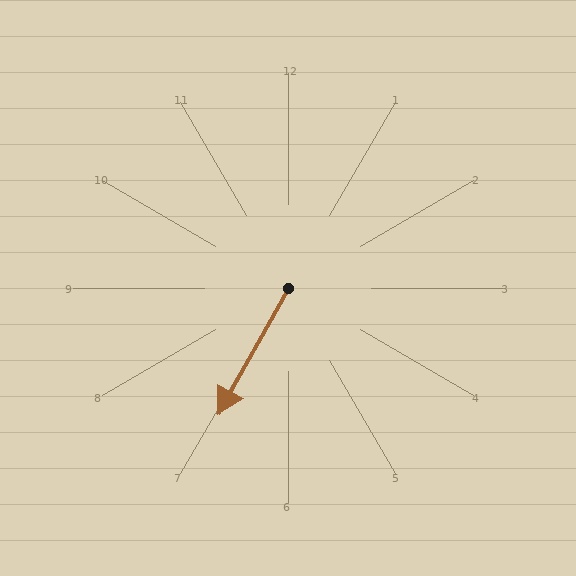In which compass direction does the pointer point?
Southwest.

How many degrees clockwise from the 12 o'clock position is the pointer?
Approximately 209 degrees.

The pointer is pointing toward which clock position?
Roughly 7 o'clock.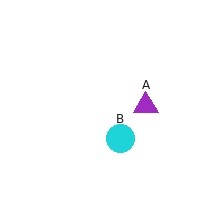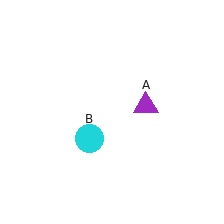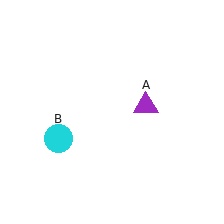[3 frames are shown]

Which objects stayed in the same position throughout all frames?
Purple triangle (object A) remained stationary.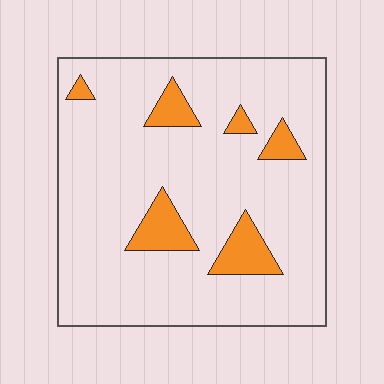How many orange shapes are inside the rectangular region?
6.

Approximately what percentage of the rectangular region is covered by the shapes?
Approximately 10%.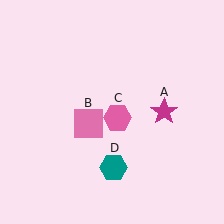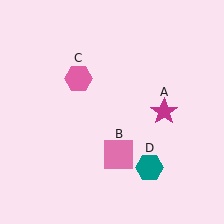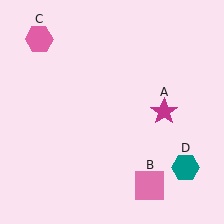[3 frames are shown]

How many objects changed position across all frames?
3 objects changed position: pink square (object B), pink hexagon (object C), teal hexagon (object D).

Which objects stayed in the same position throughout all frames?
Magenta star (object A) remained stationary.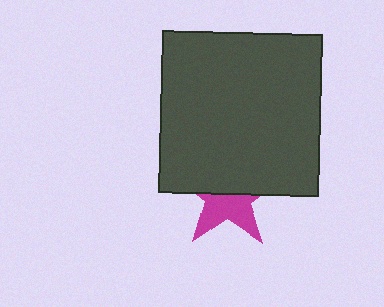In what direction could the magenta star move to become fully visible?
The magenta star could move down. That would shift it out from behind the dark gray rectangle entirely.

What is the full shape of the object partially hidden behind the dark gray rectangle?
The partially hidden object is a magenta star.